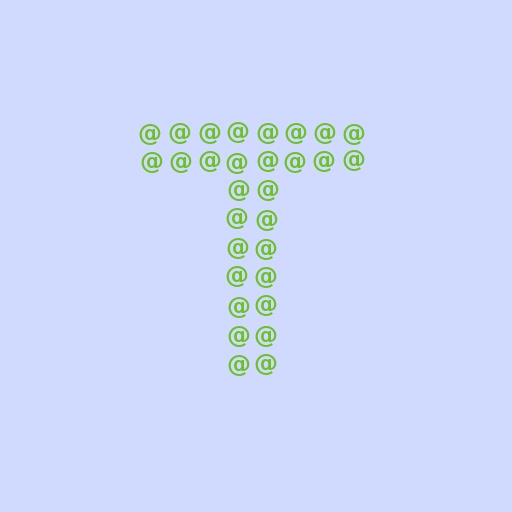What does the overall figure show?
The overall figure shows the letter T.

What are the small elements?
The small elements are at signs.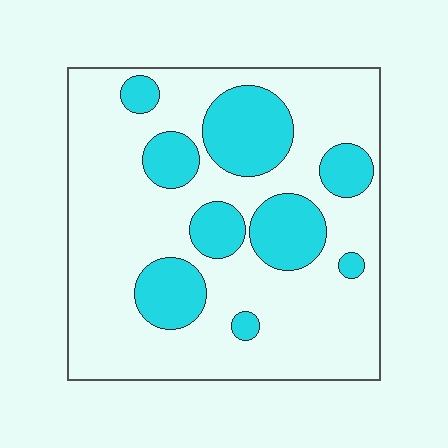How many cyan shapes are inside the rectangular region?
9.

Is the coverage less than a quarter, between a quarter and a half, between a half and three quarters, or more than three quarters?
Between a quarter and a half.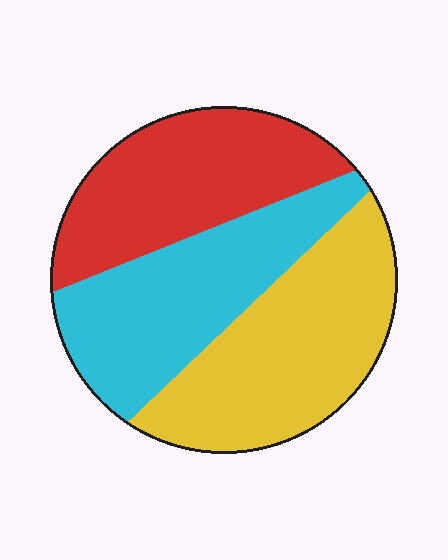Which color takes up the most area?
Yellow, at roughly 35%.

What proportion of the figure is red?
Red takes up between a quarter and a half of the figure.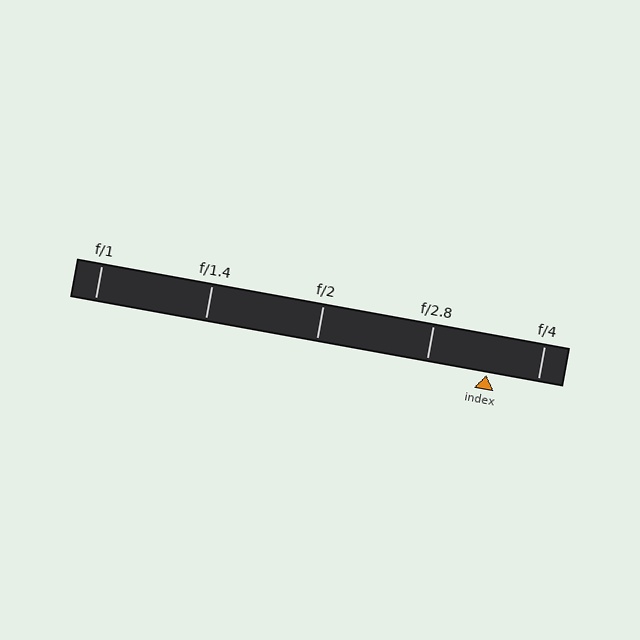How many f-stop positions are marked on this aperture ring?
There are 5 f-stop positions marked.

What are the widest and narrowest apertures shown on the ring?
The widest aperture shown is f/1 and the narrowest is f/4.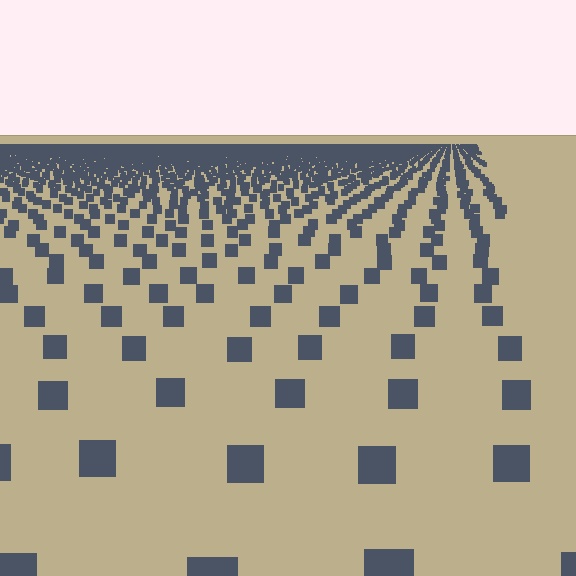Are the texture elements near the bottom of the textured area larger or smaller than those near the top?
Larger. Near the bottom, elements are closer to the viewer and appear at a bigger on-screen size.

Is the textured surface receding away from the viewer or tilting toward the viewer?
The surface is receding away from the viewer. Texture elements get smaller and denser toward the top.